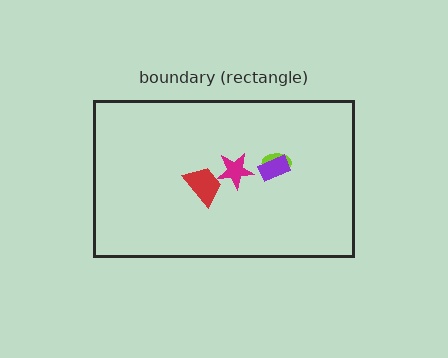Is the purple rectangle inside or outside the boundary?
Inside.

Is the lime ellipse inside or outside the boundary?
Inside.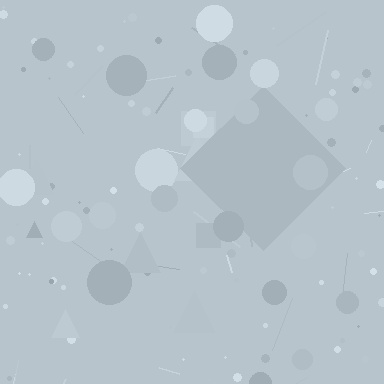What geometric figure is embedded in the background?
A diamond is embedded in the background.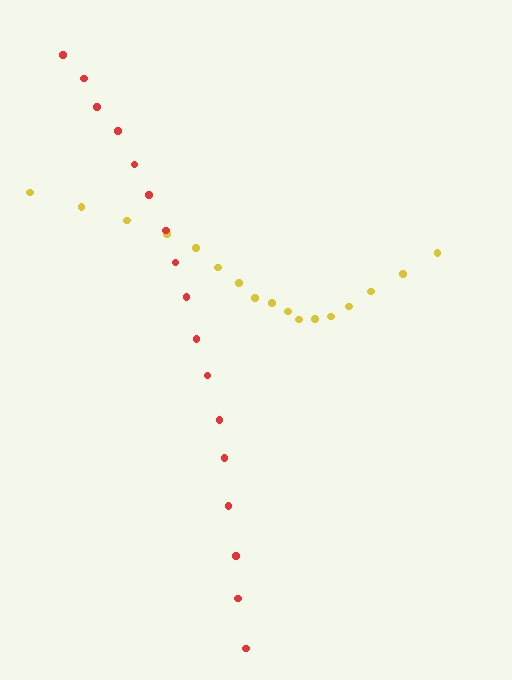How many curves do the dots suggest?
There are 2 distinct paths.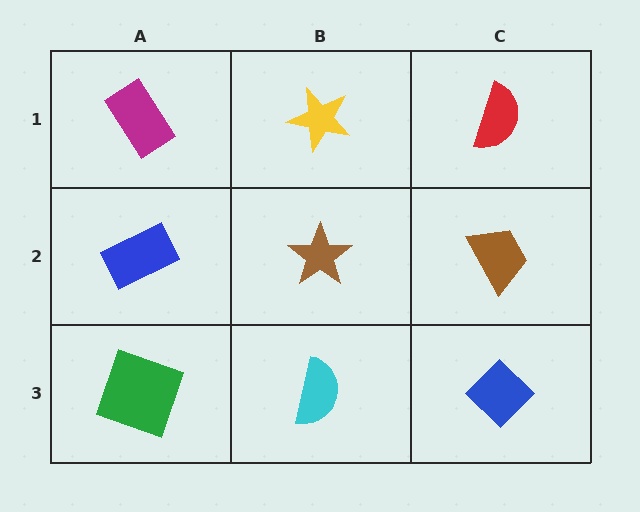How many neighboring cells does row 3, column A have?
2.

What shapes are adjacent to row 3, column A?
A blue rectangle (row 2, column A), a cyan semicircle (row 3, column B).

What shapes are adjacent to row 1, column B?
A brown star (row 2, column B), a magenta rectangle (row 1, column A), a red semicircle (row 1, column C).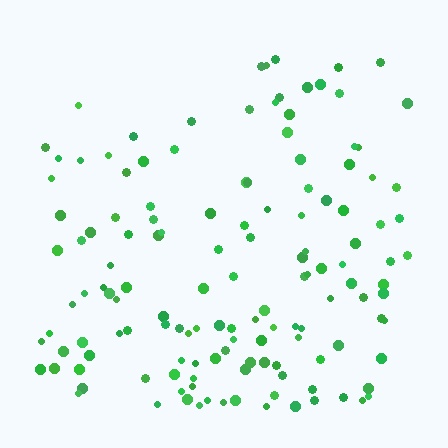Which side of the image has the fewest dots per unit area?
The top.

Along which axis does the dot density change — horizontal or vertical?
Vertical.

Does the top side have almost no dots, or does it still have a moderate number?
Still a moderate number, just noticeably fewer than the bottom.